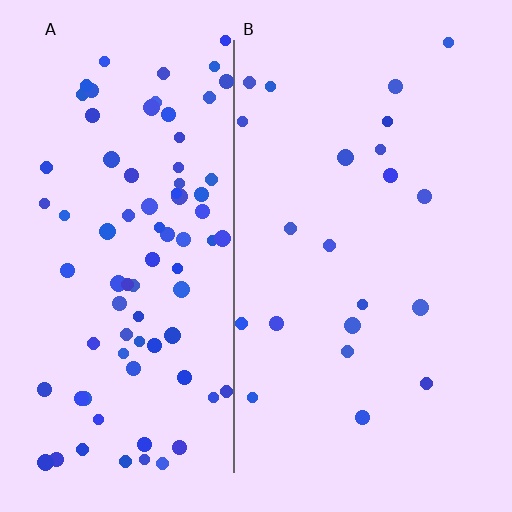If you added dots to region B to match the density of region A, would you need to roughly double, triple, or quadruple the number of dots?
Approximately quadruple.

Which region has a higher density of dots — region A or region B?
A (the left).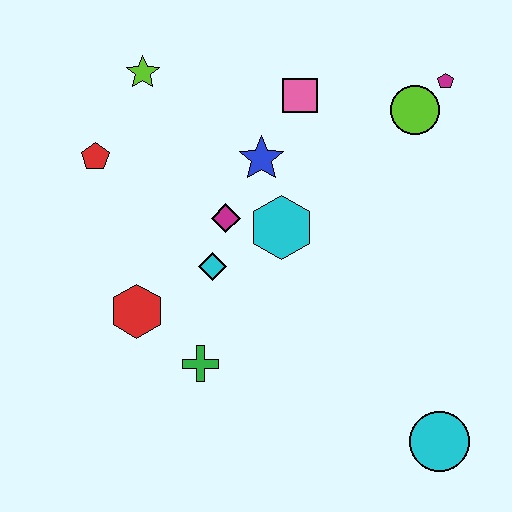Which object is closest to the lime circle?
The magenta pentagon is closest to the lime circle.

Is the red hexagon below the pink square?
Yes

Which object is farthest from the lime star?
The cyan circle is farthest from the lime star.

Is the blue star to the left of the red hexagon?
No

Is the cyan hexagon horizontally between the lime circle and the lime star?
Yes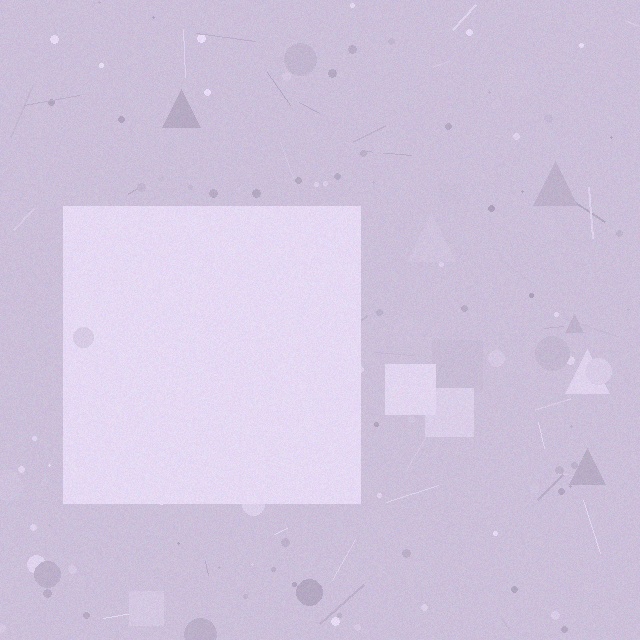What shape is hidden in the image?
A square is hidden in the image.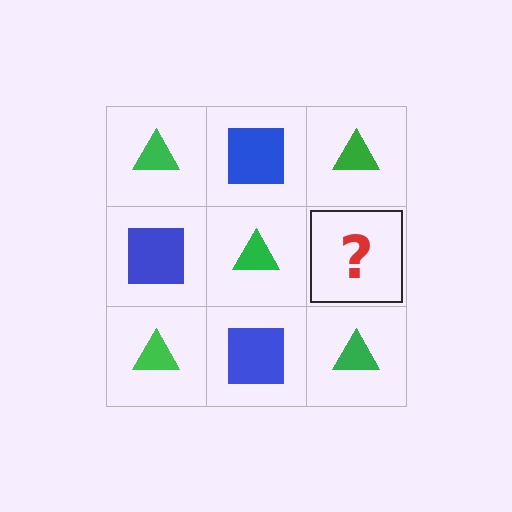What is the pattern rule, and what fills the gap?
The rule is that it alternates green triangle and blue square in a checkerboard pattern. The gap should be filled with a blue square.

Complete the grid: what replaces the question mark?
The question mark should be replaced with a blue square.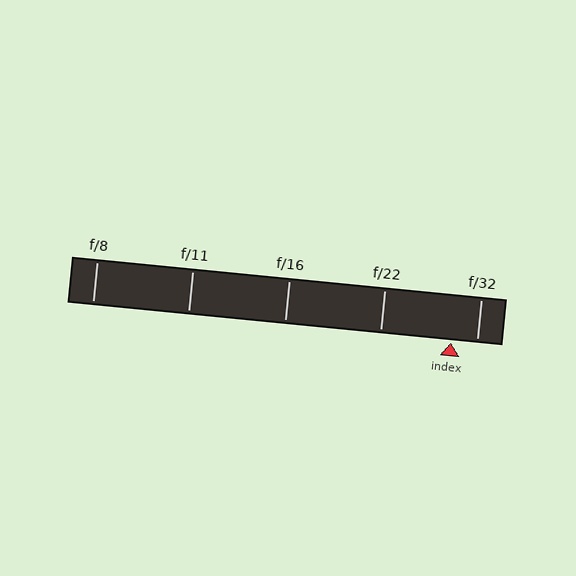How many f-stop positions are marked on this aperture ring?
There are 5 f-stop positions marked.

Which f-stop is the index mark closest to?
The index mark is closest to f/32.